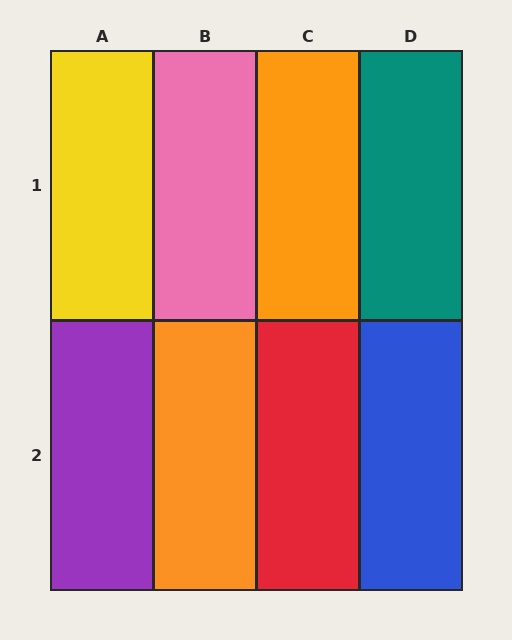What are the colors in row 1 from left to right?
Yellow, pink, orange, teal.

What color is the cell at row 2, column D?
Blue.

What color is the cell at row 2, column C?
Red.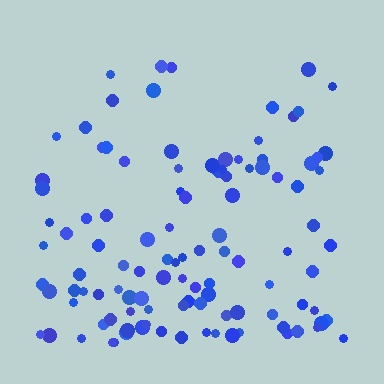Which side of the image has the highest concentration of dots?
The bottom.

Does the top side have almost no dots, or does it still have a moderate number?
Still a moderate number, just noticeably fewer than the bottom.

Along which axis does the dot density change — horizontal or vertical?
Vertical.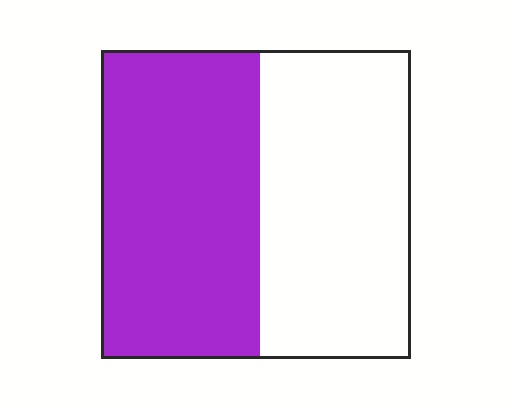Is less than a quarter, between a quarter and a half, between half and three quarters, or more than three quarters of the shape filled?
Between half and three quarters.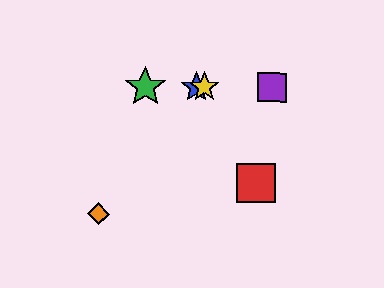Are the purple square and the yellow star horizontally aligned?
Yes, both are at y≈87.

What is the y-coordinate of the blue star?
The blue star is at y≈87.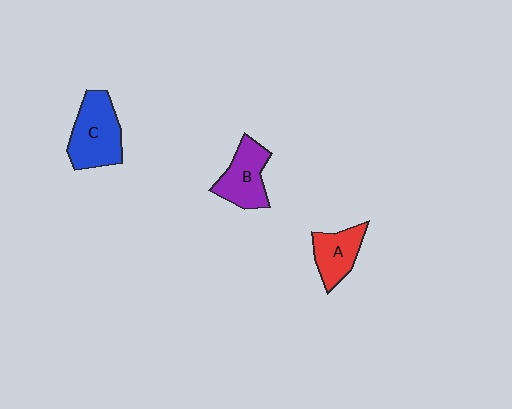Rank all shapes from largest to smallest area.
From largest to smallest: C (blue), B (purple), A (red).